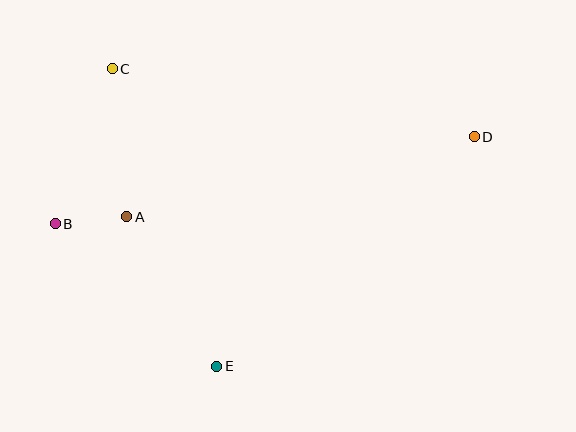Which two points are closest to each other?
Points A and B are closest to each other.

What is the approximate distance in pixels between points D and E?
The distance between D and E is approximately 345 pixels.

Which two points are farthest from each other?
Points B and D are farthest from each other.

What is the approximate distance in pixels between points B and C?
The distance between B and C is approximately 165 pixels.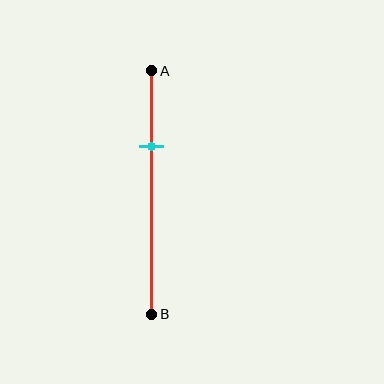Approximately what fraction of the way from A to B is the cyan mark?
The cyan mark is approximately 30% of the way from A to B.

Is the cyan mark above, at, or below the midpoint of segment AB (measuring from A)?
The cyan mark is above the midpoint of segment AB.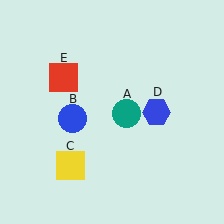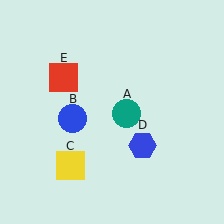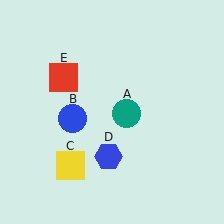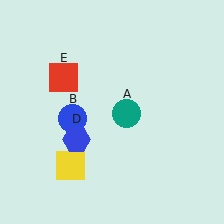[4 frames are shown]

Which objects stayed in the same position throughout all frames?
Teal circle (object A) and blue circle (object B) and yellow square (object C) and red square (object E) remained stationary.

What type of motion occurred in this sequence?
The blue hexagon (object D) rotated clockwise around the center of the scene.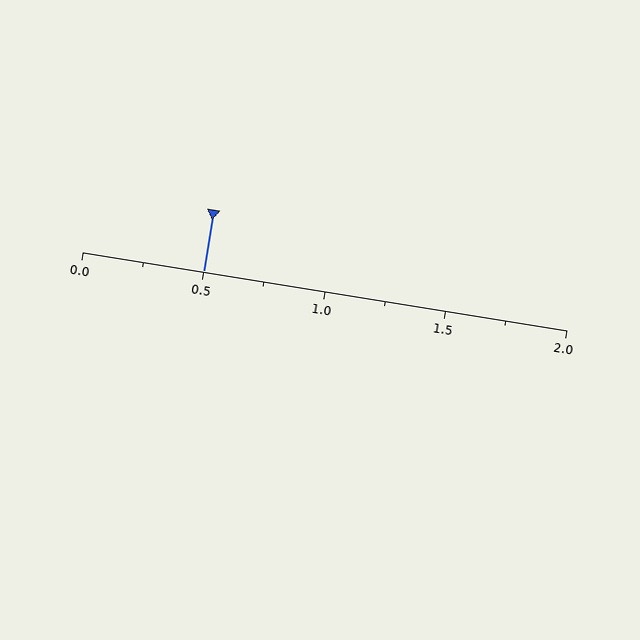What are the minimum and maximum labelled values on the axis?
The axis runs from 0.0 to 2.0.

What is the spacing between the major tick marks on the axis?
The major ticks are spaced 0.5 apart.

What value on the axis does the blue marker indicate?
The marker indicates approximately 0.5.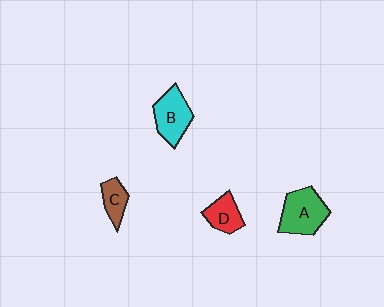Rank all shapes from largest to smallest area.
From largest to smallest: A (green), B (cyan), D (red), C (brown).